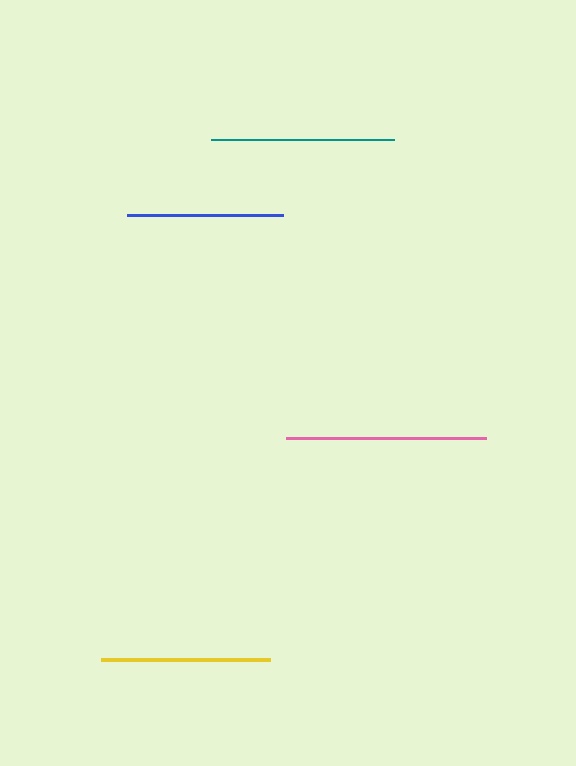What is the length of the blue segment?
The blue segment is approximately 156 pixels long.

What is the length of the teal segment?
The teal segment is approximately 183 pixels long.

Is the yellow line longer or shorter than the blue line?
The yellow line is longer than the blue line.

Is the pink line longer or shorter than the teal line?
The pink line is longer than the teal line.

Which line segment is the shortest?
The blue line is the shortest at approximately 156 pixels.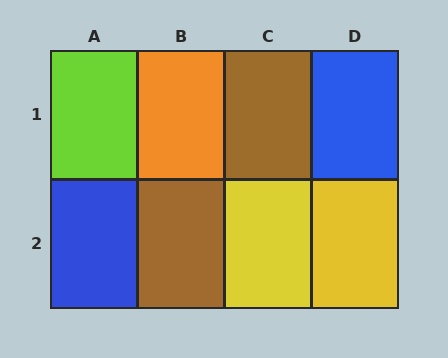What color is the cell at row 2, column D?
Yellow.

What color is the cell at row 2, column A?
Blue.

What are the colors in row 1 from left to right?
Lime, orange, brown, blue.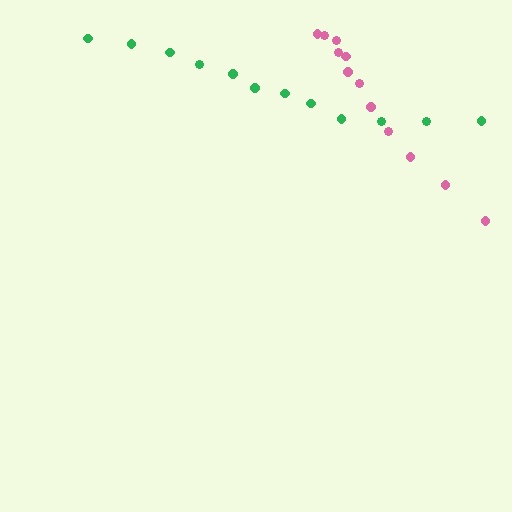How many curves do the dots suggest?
There are 2 distinct paths.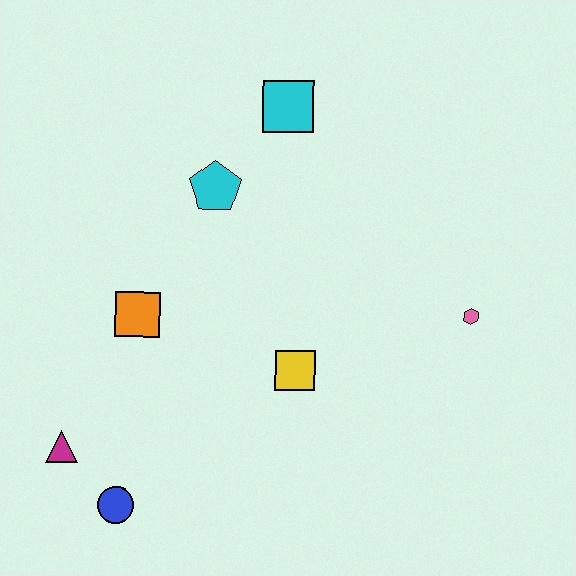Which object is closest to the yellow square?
The orange square is closest to the yellow square.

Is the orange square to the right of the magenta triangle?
Yes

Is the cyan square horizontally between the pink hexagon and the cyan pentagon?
Yes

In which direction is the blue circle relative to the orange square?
The blue circle is below the orange square.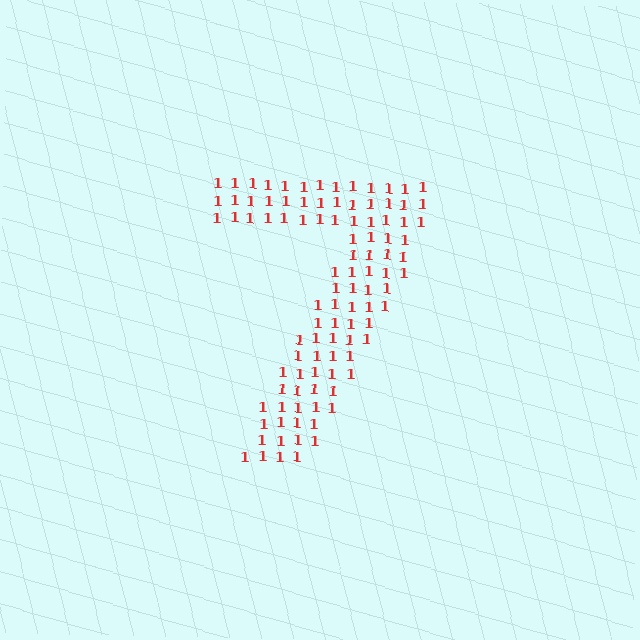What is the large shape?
The large shape is the digit 7.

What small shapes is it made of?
It is made of small digit 1's.